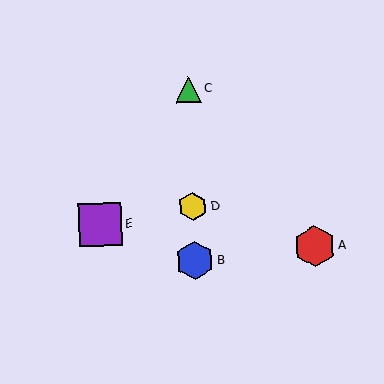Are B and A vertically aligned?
No, B is at x≈195 and A is at x≈314.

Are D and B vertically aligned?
Yes, both are at x≈193.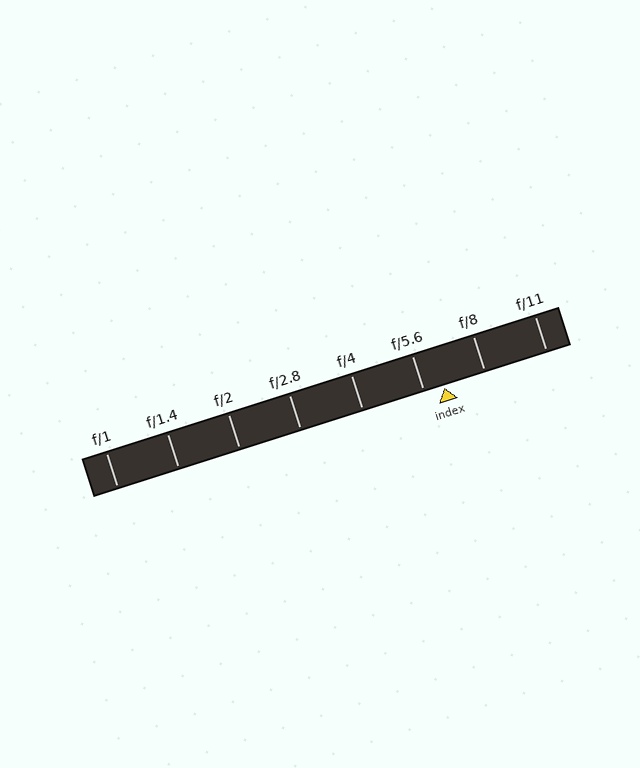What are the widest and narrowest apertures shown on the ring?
The widest aperture shown is f/1 and the narrowest is f/11.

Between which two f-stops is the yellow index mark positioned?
The index mark is between f/5.6 and f/8.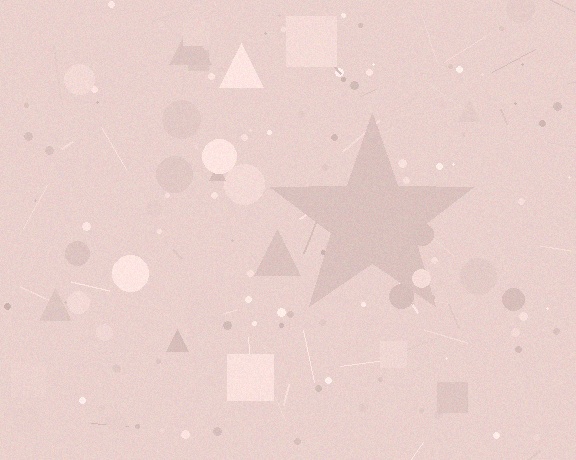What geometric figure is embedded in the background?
A star is embedded in the background.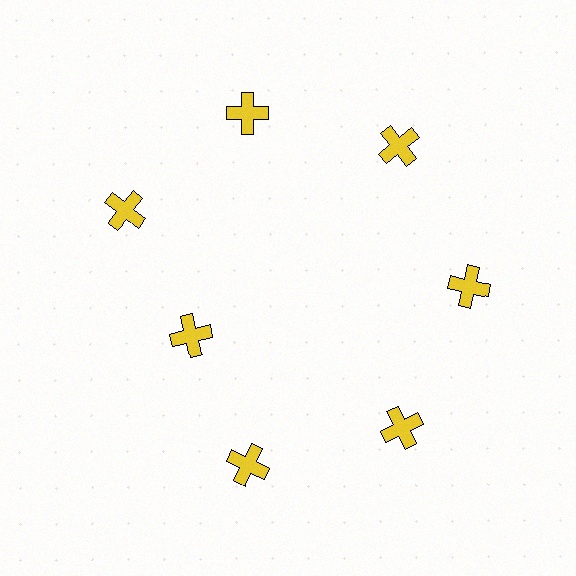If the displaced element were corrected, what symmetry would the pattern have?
It would have 7-fold rotational symmetry — the pattern would map onto itself every 51 degrees.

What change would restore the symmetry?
The symmetry would be restored by moving it outward, back onto the ring so that all 7 crosses sit at equal angles and equal distance from the center.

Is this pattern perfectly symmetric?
No. The 7 yellow crosses are arranged in a ring, but one element near the 8 o'clock position is pulled inward toward the center, breaking the 7-fold rotational symmetry.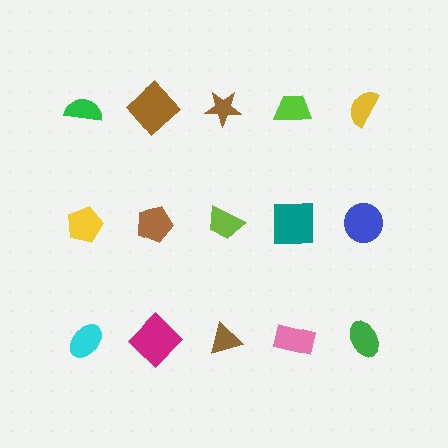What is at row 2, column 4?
A teal square.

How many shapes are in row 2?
5 shapes.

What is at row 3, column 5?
A green ellipse.